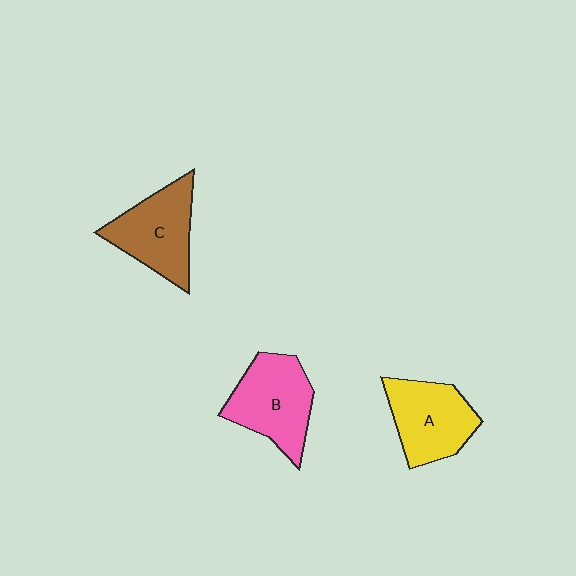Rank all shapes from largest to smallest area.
From largest to smallest: B (pink), C (brown), A (yellow).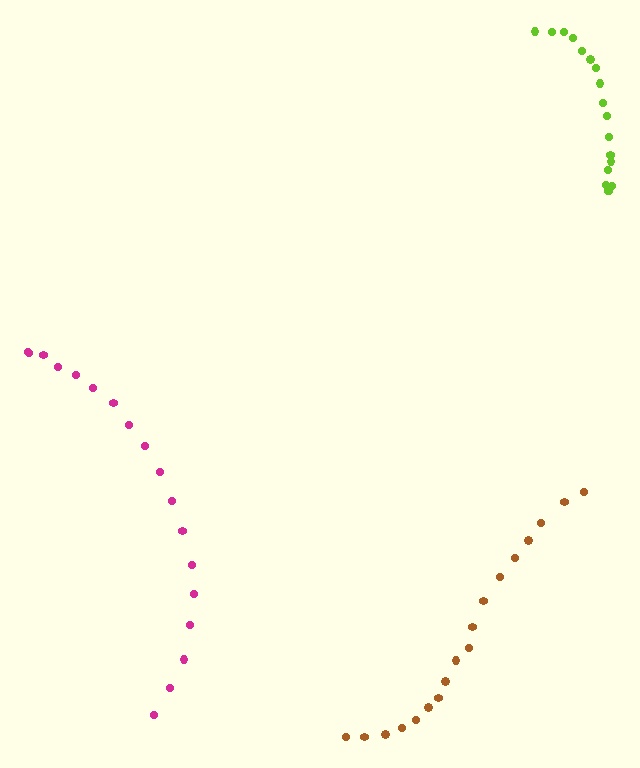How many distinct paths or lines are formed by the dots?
There are 3 distinct paths.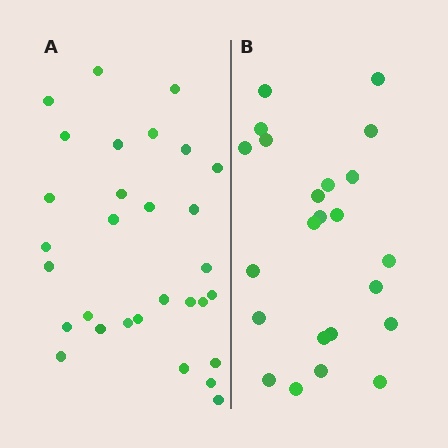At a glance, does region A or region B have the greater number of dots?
Region A (the left region) has more dots.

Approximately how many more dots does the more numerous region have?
Region A has roughly 8 or so more dots than region B.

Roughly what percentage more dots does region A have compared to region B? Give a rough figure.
About 30% more.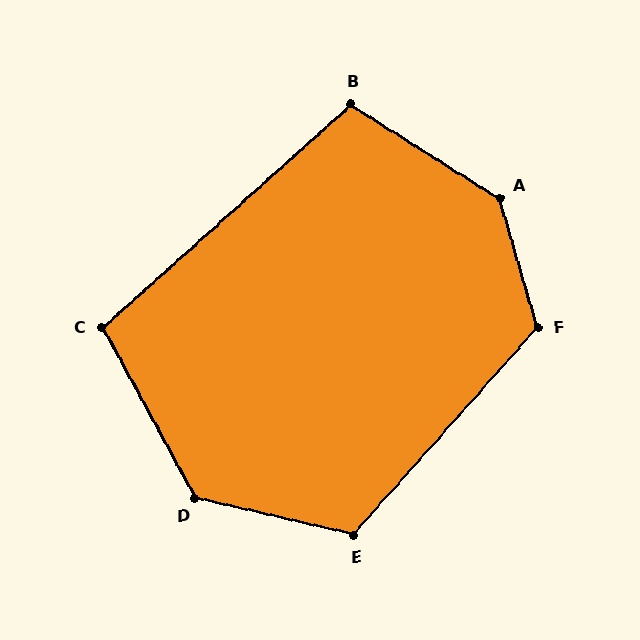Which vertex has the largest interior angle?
A, at approximately 138 degrees.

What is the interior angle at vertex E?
Approximately 118 degrees (obtuse).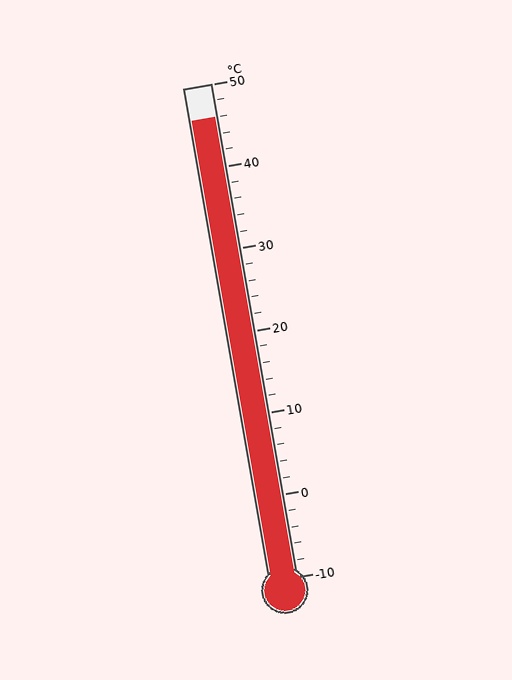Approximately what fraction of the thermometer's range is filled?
The thermometer is filled to approximately 95% of its range.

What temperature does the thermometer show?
The thermometer shows approximately 46°C.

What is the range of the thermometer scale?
The thermometer scale ranges from -10°C to 50°C.